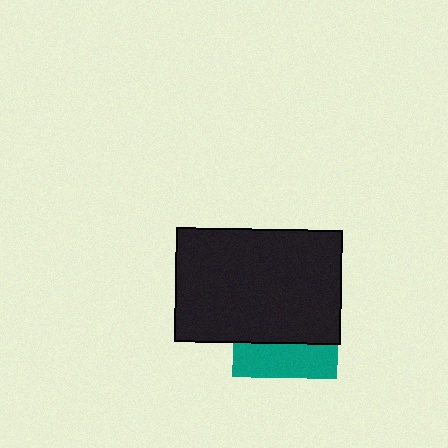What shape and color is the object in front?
The object in front is a black rectangle.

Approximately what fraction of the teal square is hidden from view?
Roughly 68% of the teal square is hidden behind the black rectangle.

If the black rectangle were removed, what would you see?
You would see the complete teal square.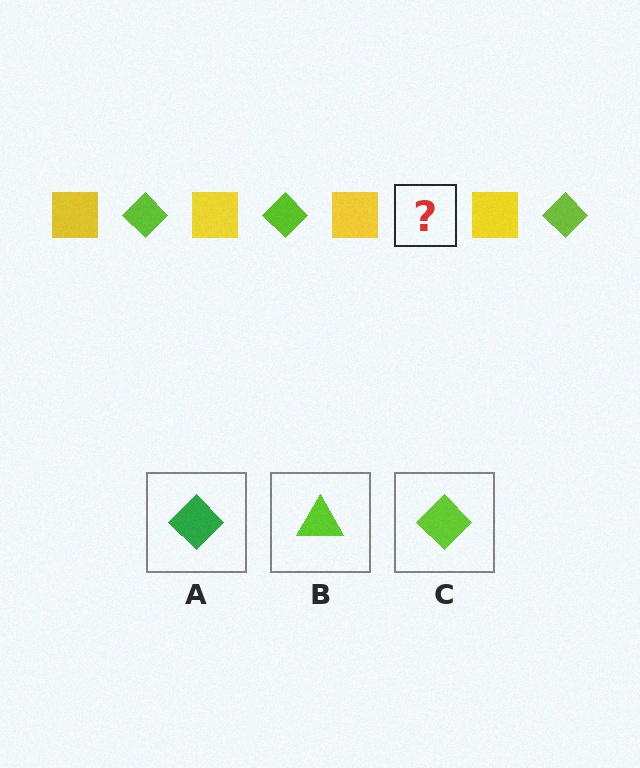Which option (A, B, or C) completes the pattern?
C.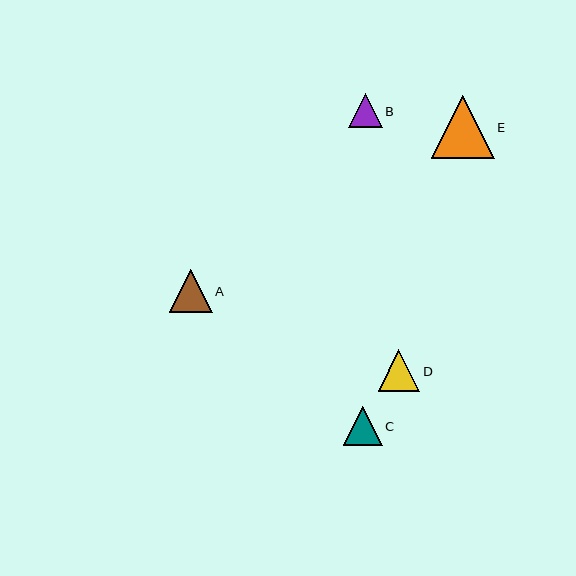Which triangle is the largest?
Triangle E is the largest with a size of approximately 63 pixels.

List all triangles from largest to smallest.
From largest to smallest: E, A, D, C, B.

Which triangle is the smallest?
Triangle B is the smallest with a size of approximately 34 pixels.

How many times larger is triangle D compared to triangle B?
Triangle D is approximately 1.2 times the size of triangle B.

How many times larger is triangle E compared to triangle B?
Triangle E is approximately 1.9 times the size of triangle B.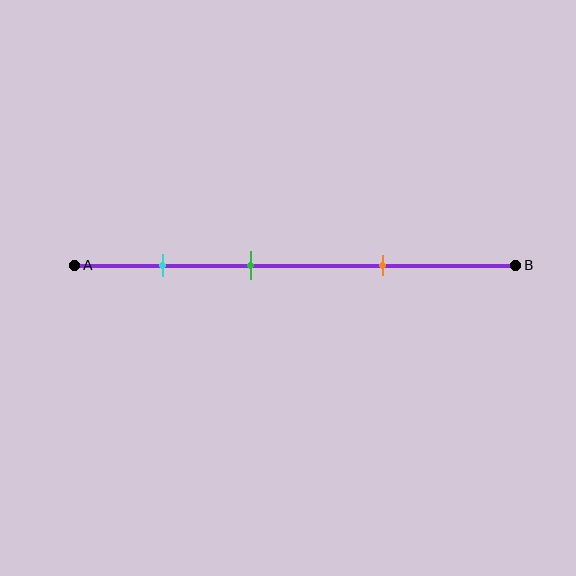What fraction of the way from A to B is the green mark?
The green mark is approximately 40% (0.4) of the way from A to B.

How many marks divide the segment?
There are 3 marks dividing the segment.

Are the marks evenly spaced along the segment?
Yes, the marks are approximately evenly spaced.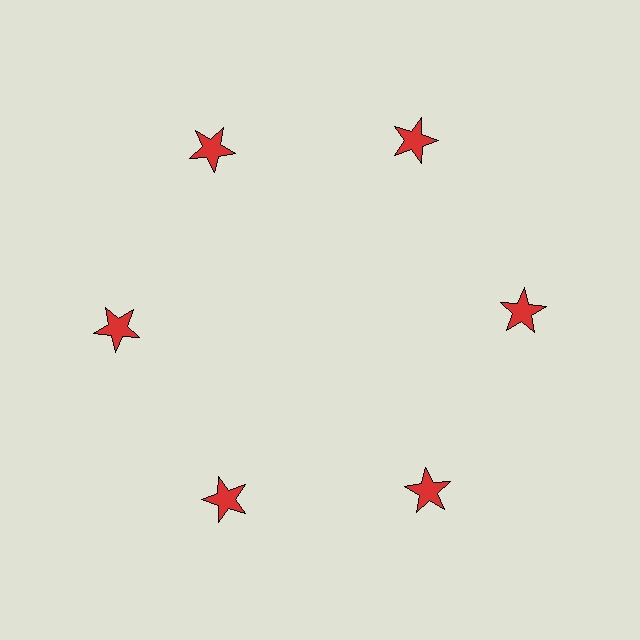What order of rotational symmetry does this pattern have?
This pattern has 6-fold rotational symmetry.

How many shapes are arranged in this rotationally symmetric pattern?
There are 6 shapes, arranged in 6 groups of 1.